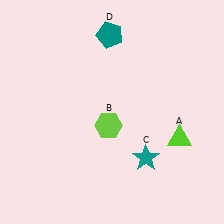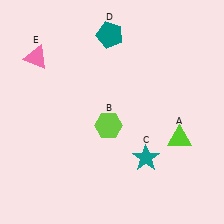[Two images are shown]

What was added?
A pink triangle (E) was added in Image 2.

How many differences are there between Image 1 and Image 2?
There is 1 difference between the two images.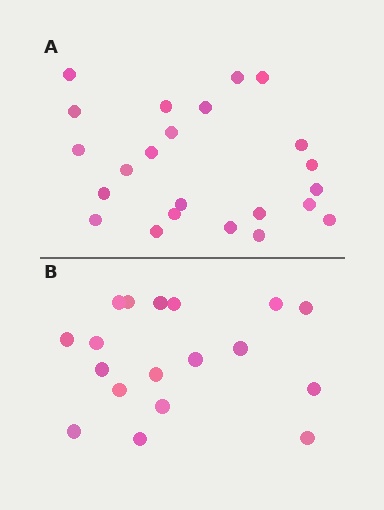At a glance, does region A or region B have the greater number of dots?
Region A (the top region) has more dots.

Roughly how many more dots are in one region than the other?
Region A has about 5 more dots than region B.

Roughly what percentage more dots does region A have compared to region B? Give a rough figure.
About 30% more.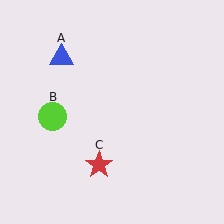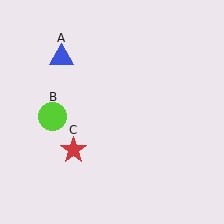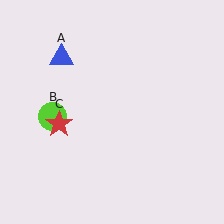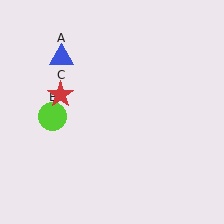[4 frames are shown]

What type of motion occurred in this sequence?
The red star (object C) rotated clockwise around the center of the scene.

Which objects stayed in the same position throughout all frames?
Blue triangle (object A) and lime circle (object B) remained stationary.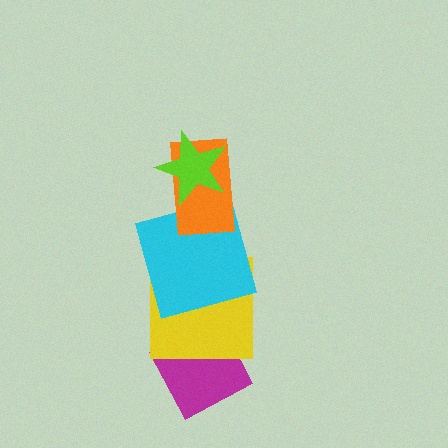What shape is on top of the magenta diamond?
The yellow square is on top of the magenta diamond.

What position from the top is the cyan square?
The cyan square is 3rd from the top.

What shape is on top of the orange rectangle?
The lime star is on top of the orange rectangle.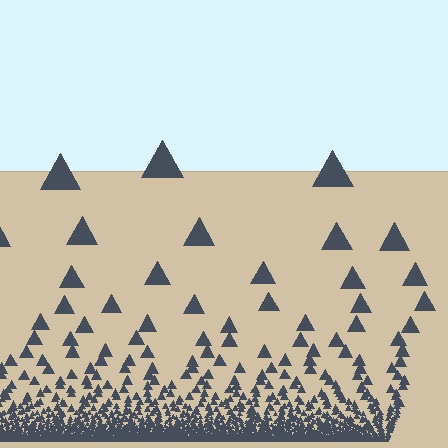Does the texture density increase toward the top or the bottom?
Density increases toward the bottom.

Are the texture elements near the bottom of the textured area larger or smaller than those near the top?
Smaller. The gradient is inverted — elements near the bottom are smaller and denser.